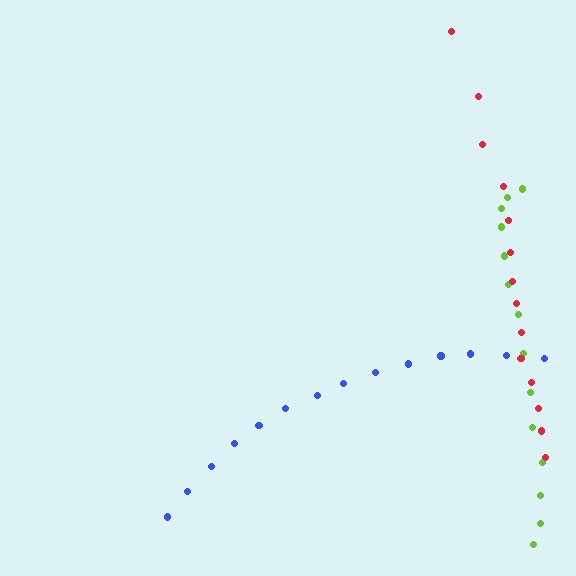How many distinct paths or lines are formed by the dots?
There are 3 distinct paths.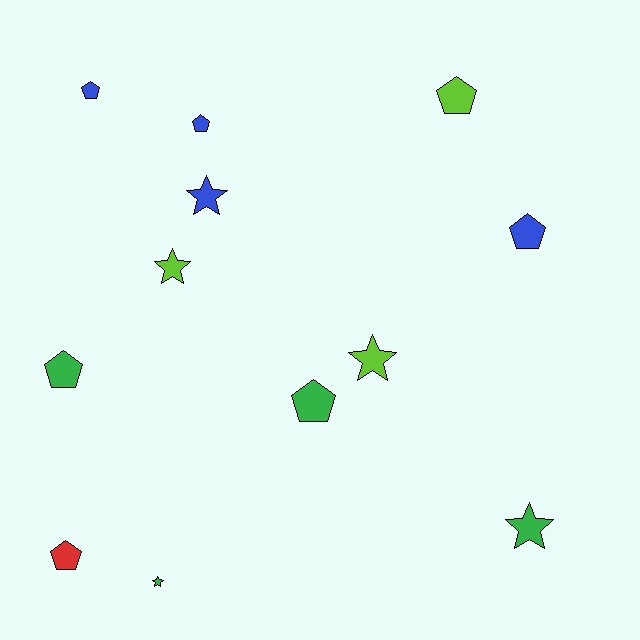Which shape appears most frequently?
Pentagon, with 7 objects.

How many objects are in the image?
There are 12 objects.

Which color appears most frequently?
Blue, with 4 objects.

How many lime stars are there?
There are 2 lime stars.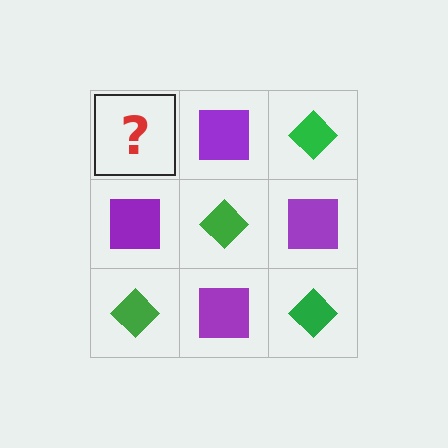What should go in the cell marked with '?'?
The missing cell should contain a green diamond.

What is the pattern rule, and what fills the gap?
The rule is that it alternates green diamond and purple square in a checkerboard pattern. The gap should be filled with a green diamond.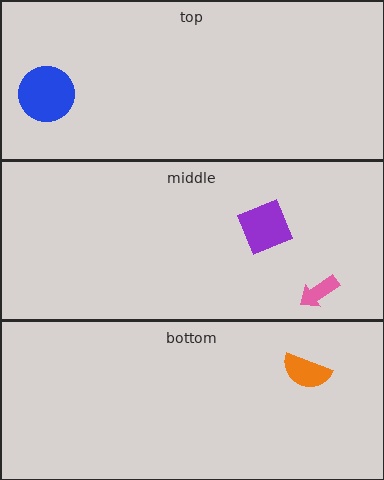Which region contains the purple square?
The middle region.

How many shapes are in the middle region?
2.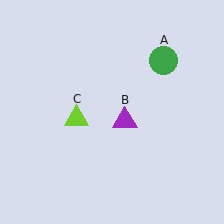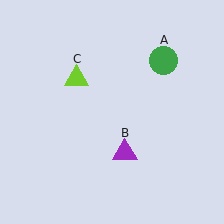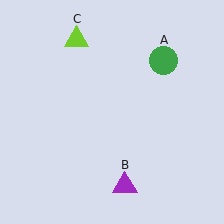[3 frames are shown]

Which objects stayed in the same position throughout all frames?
Green circle (object A) remained stationary.